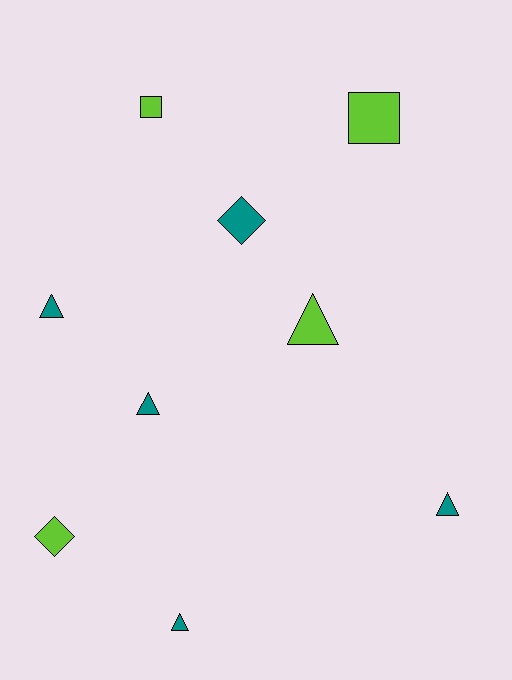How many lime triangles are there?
There is 1 lime triangle.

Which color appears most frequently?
Teal, with 5 objects.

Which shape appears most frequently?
Triangle, with 5 objects.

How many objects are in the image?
There are 9 objects.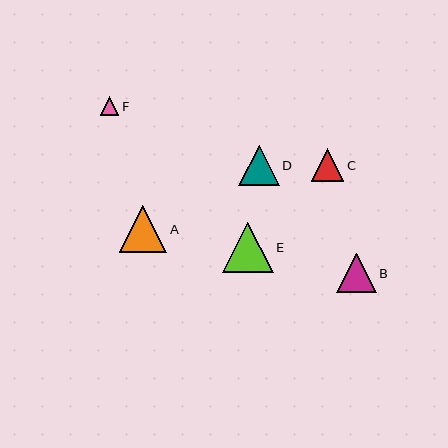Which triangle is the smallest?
Triangle F is the smallest with a size of approximately 18 pixels.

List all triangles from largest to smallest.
From largest to smallest: E, A, D, B, C, F.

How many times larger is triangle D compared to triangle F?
Triangle D is approximately 2.2 times the size of triangle F.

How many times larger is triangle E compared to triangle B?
Triangle E is approximately 1.3 times the size of triangle B.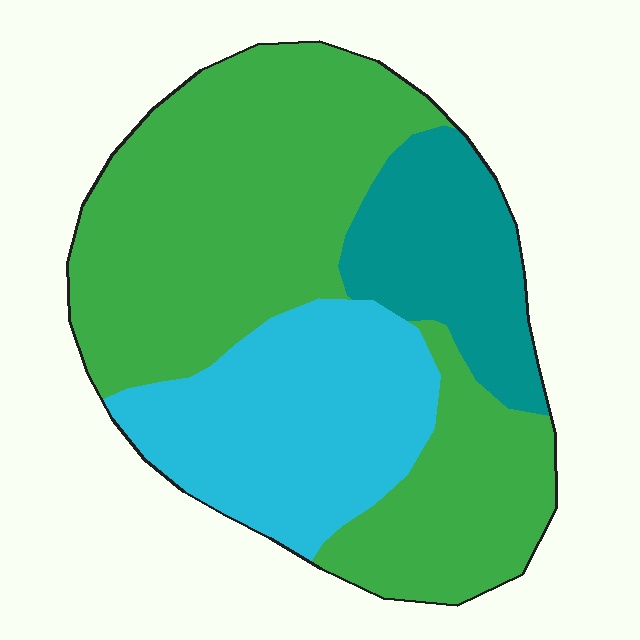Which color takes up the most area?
Green, at roughly 55%.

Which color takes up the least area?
Teal, at roughly 15%.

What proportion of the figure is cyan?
Cyan covers about 25% of the figure.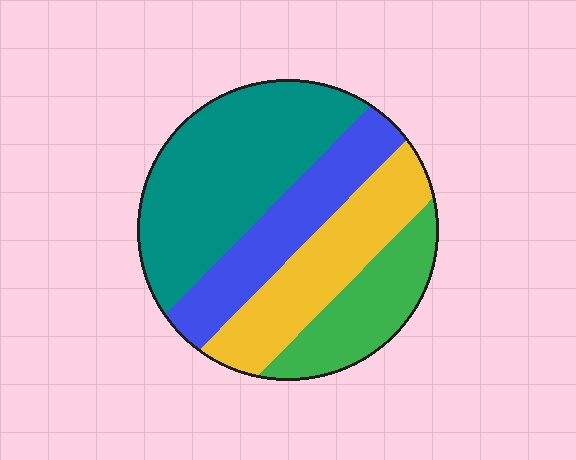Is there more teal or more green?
Teal.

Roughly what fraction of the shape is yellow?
Yellow covers 24% of the shape.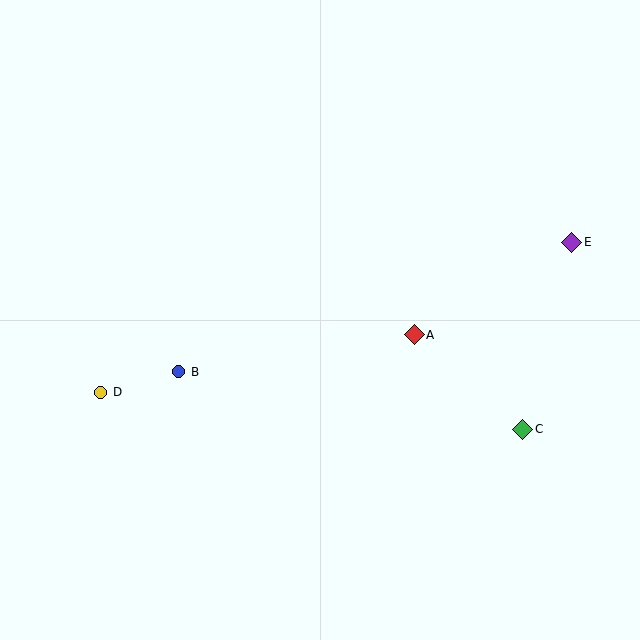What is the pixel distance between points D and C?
The distance between D and C is 424 pixels.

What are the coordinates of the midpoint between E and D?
The midpoint between E and D is at (336, 317).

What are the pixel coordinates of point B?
Point B is at (179, 372).